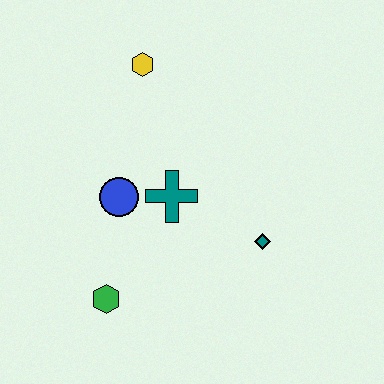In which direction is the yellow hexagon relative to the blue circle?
The yellow hexagon is above the blue circle.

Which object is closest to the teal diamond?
The teal cross is closest to the teal diamond.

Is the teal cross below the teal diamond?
No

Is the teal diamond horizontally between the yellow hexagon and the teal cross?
No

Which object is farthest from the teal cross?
The yellow hexagon is farthest from the teal cross.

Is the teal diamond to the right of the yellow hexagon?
Yes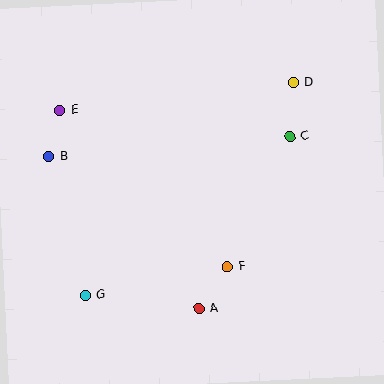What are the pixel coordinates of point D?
Point D is at (293, 83).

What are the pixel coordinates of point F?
Point F is at (227, 267).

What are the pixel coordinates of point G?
Point G is at (85, 296).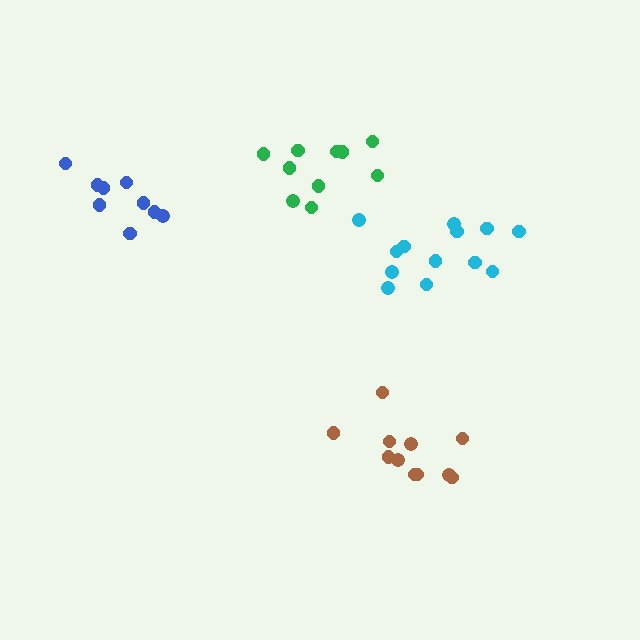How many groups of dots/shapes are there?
There are 4 groups.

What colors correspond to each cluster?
The clusters are colored: brown, cyan, blue, green.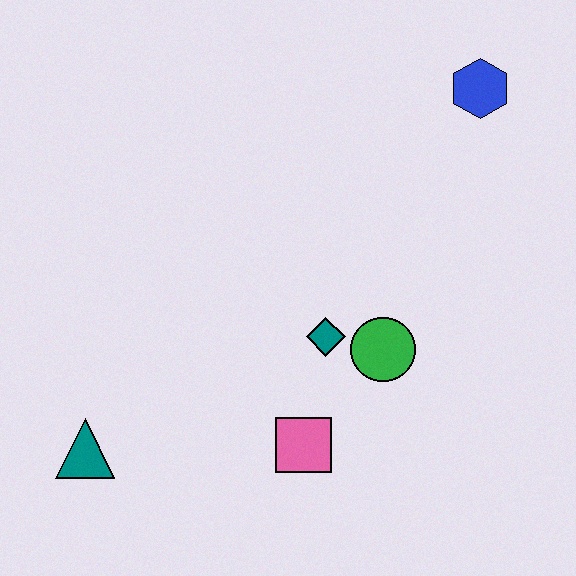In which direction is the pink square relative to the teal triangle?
The pink square is to the right of the teal triangle.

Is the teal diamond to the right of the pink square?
Yes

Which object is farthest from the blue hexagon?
The teal triangle is farthest from the blue hexagon.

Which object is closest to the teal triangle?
The pink square is closest to the teal triangle.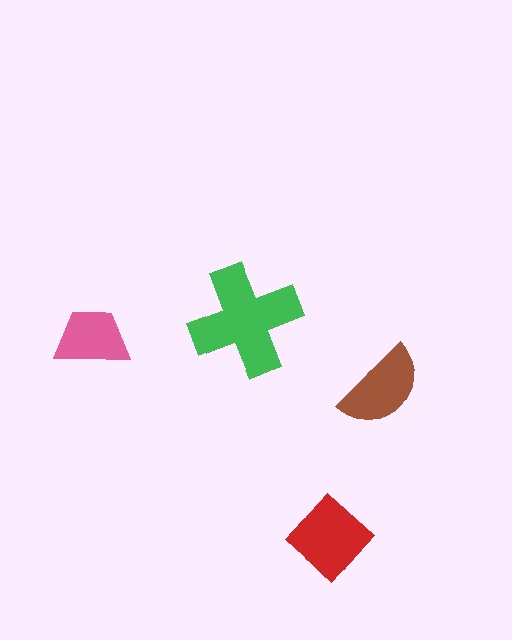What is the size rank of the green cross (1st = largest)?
1st.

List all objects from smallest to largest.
The pink trapezoid, the brown semicircle, the red diamond, the green cross.